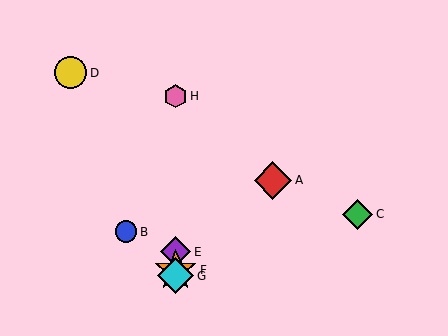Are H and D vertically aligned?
No, H is at x≈176 and D is at x≈71.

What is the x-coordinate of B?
Object B is at x≈126.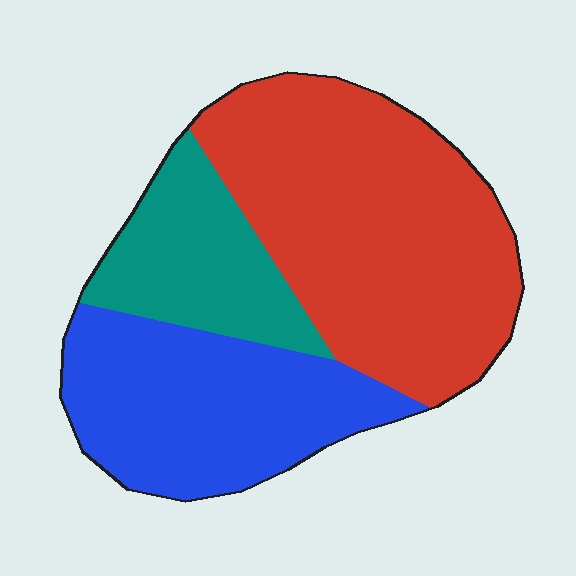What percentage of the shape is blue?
Blue covers around 30% of the shape.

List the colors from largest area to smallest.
From largest to smallest: red, blue, teal.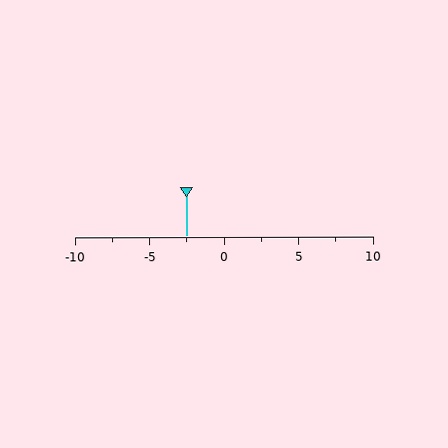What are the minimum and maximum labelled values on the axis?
The axis runs from -10 to 10.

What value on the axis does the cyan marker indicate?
The marker indicates approximately -2.5.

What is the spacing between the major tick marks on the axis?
The major ticks are spaced 5 apart.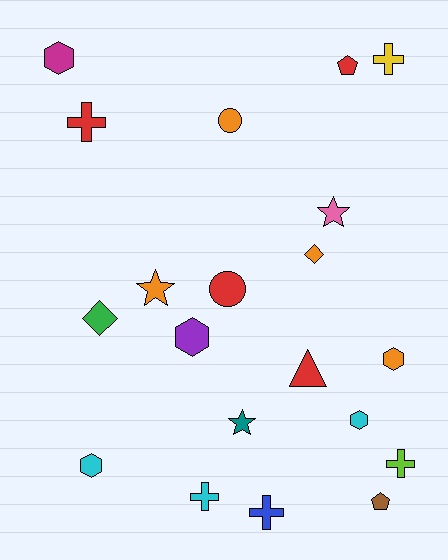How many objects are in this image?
There are 20 objects.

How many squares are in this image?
There are no squares.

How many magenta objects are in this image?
There is 1 magenta object.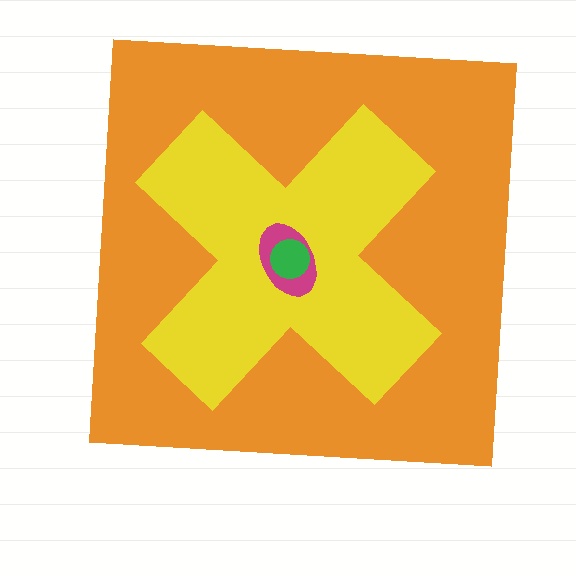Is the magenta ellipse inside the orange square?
Yes.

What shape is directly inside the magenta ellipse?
The green circle.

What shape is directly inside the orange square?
The yellow cross.